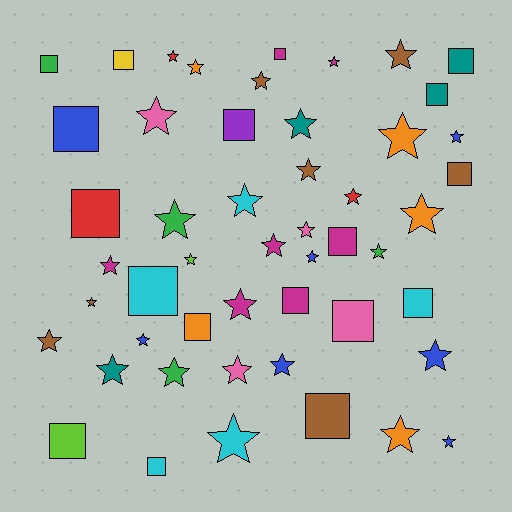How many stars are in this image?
There are 32 stars.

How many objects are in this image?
There are 50 objects.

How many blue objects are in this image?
There are 7 blue objects.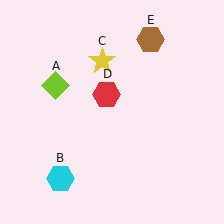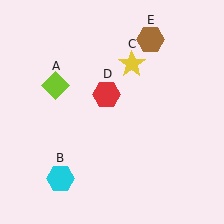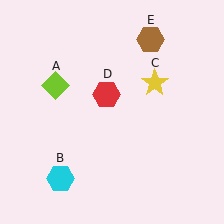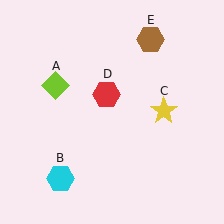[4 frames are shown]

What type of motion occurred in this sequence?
The yellow star (object C) rotated clockwise around the center of the scene.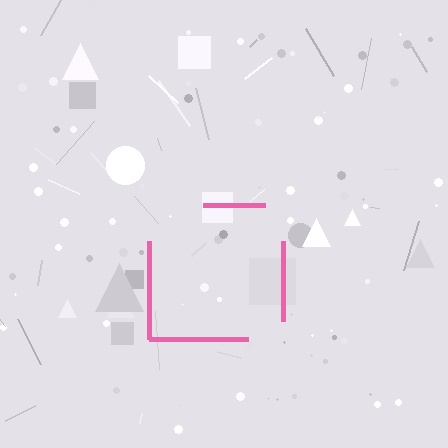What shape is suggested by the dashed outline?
The dashed outline suggests a square.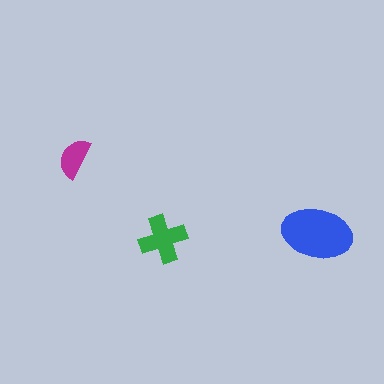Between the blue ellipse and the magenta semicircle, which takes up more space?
The blue ellipse.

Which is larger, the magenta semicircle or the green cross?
The green cross.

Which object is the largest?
The blue ellipse.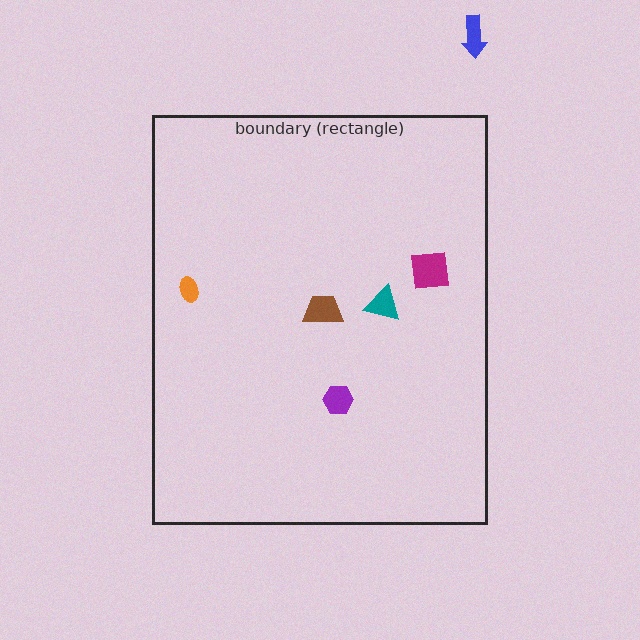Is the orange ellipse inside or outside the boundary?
Inside.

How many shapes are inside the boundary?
5 inside, 1 outside.